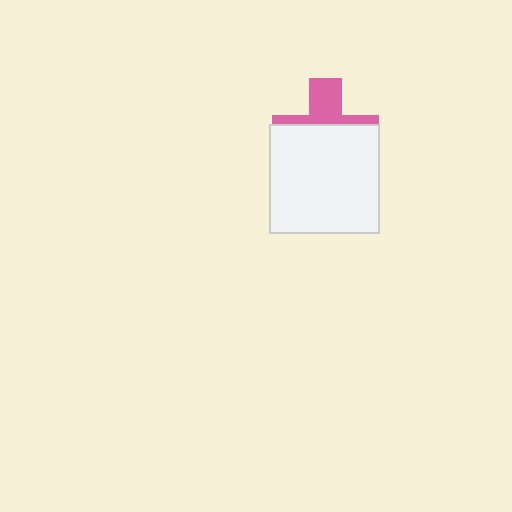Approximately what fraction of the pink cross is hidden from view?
Roughly 65% of the pink cross is hidden behind the white square.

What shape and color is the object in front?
The object in front is a white square.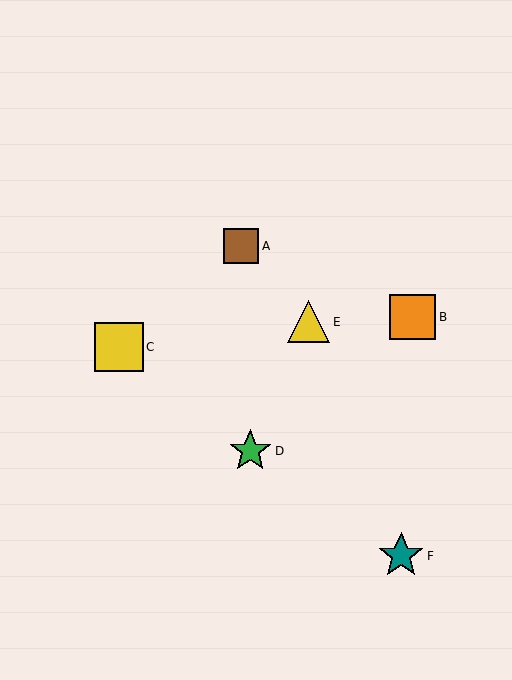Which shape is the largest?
The yellow square (labeled C) is the largest.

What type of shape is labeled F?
Shape F is a teal star.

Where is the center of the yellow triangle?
The center of the yellow triangle is at (309, 322).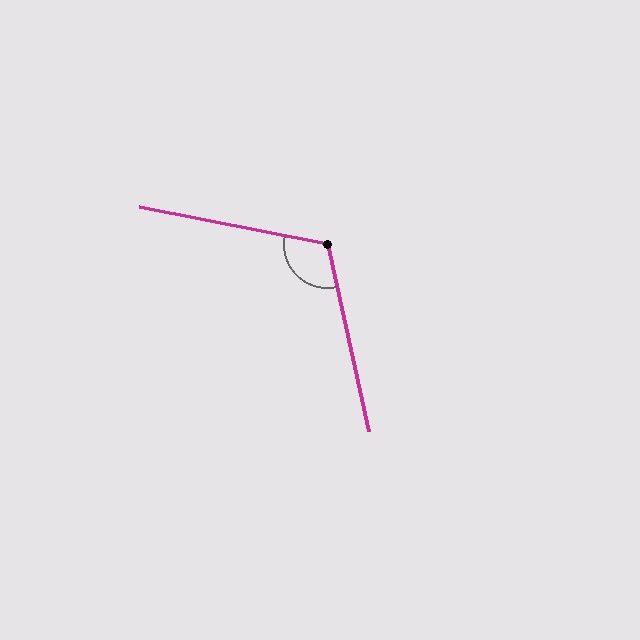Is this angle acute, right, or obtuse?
It is obtuse.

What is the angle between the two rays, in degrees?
Approximately 113 degrees.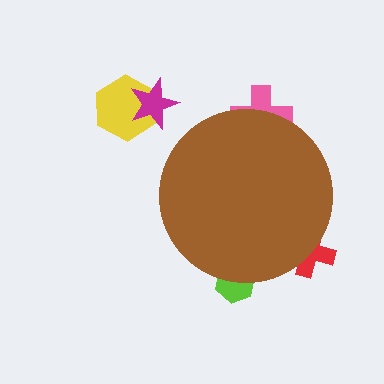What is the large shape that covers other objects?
A brown circle.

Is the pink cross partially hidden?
Yes, the pink cross is partially hidden behind the brown circle.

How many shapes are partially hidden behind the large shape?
3 shapes are partially hidden.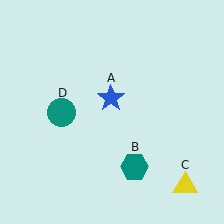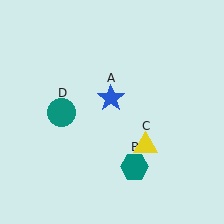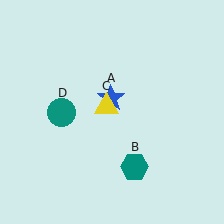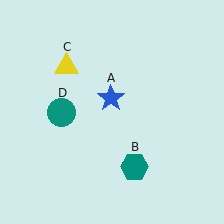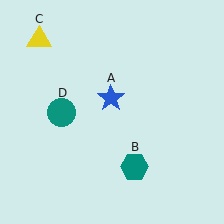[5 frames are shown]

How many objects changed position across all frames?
1 object changed position: yellow triangle (object C).